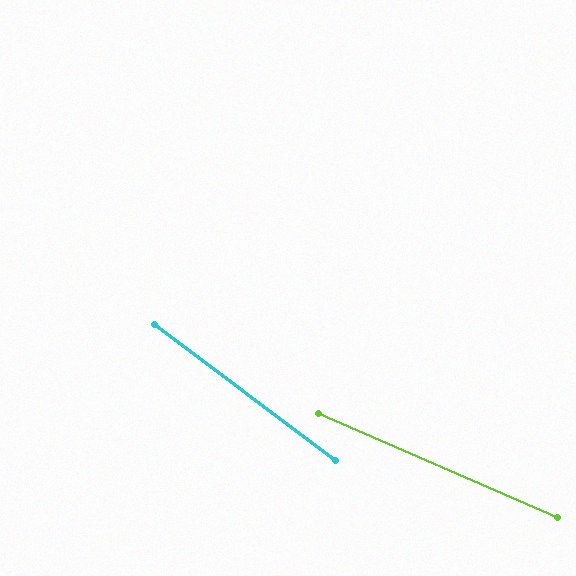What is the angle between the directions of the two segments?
Approximately 13 degrees.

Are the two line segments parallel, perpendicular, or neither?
Neither parallel nor perpendicular — they differ by about 13°.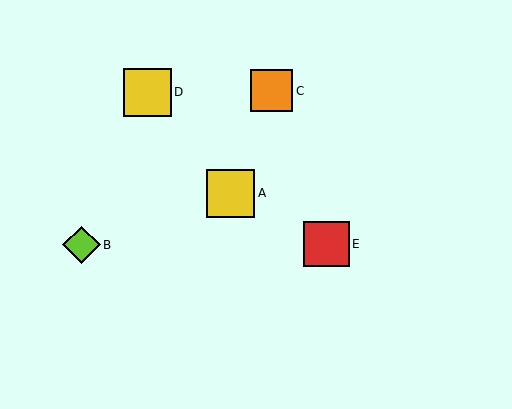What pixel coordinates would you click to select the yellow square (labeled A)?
Click at (231, 193) to select the yellow square A.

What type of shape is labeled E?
Shape E is a red square.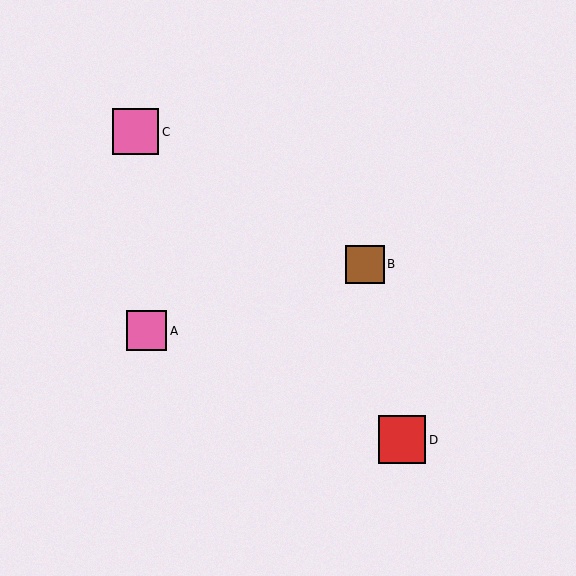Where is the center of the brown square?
The center of the brown square is at (365, 264).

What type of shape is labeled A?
Shape A is a pink square.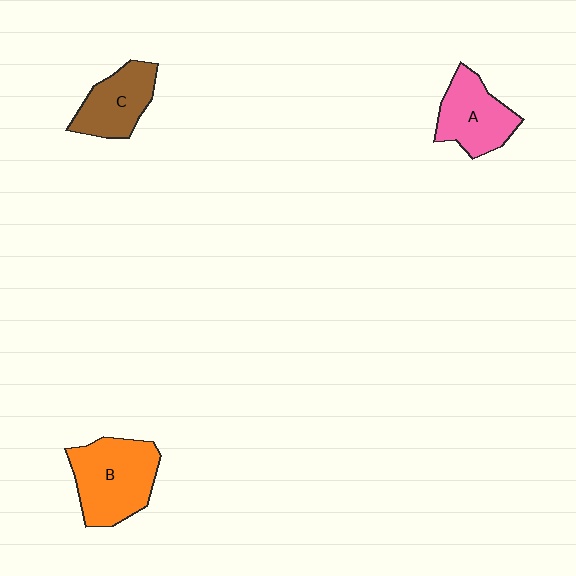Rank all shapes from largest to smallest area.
From largest to smallest: B (orange), A (pink), C (brown).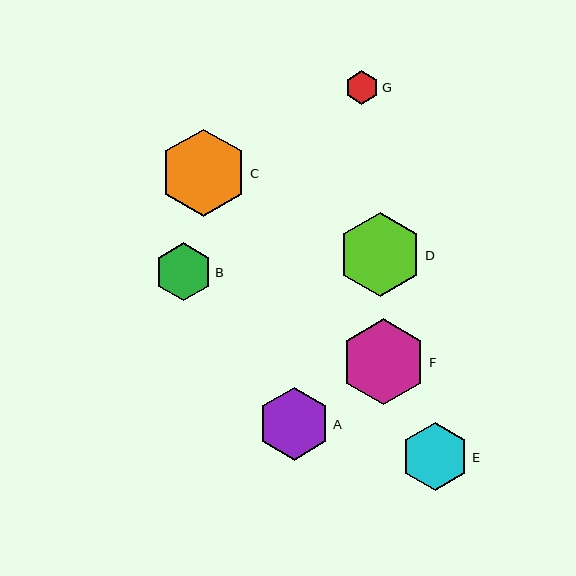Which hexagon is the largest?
Hexagon C is the largest with a size of approximately 87 pixels.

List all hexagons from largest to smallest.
From largest to smallest: C, F, D, A, E, B, G.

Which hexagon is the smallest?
Hexagon G is the smallest with a size of approximately 33 pixels.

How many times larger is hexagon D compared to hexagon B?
Hexagon D is approximately 1.5 times the size of hexagon B.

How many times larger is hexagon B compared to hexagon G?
Hexagon B is approximately 1.7 times the size of hexagon G.